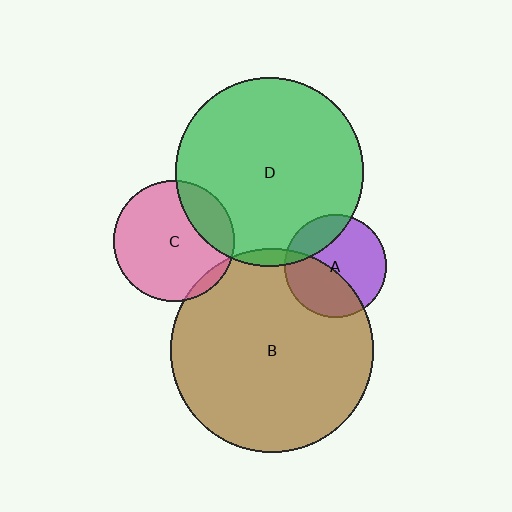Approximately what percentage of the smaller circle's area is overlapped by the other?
Approximately 20%.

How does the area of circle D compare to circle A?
Approximately 3.4 times.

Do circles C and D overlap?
Yes.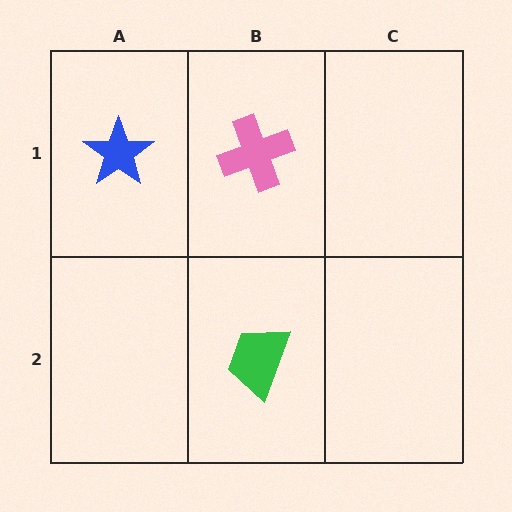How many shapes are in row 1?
2 shapes.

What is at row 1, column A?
A blue star.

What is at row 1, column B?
A pink cross.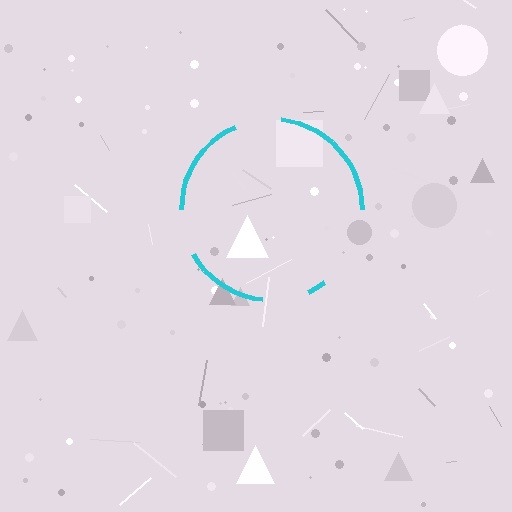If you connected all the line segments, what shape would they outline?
They would outline a circle.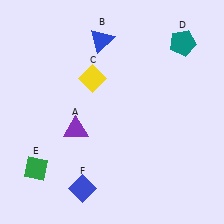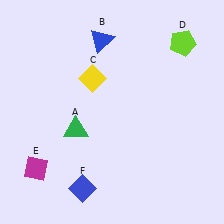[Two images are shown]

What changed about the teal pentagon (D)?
In Image 1, D is teal. In Image 2, it changed to lime.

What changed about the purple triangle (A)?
In Image 1, A is purple. In Image 2, it changed to green.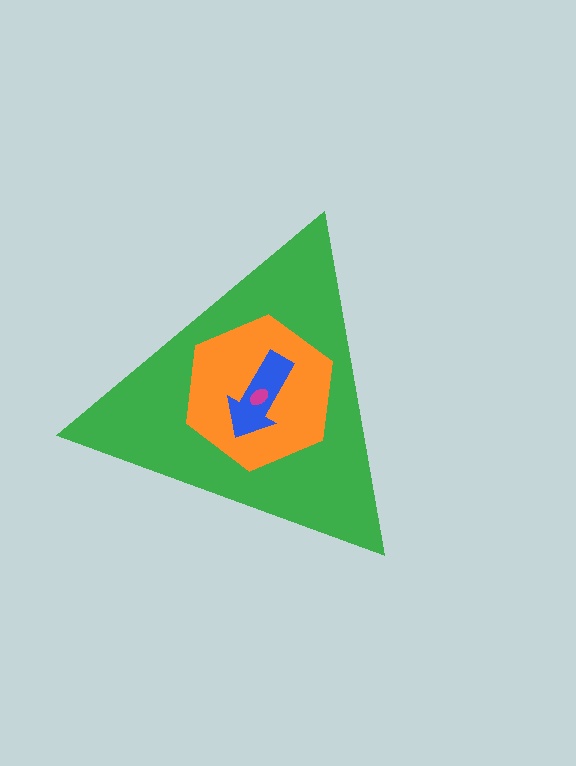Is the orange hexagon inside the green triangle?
Yes.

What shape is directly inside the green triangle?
The orange hexagon.